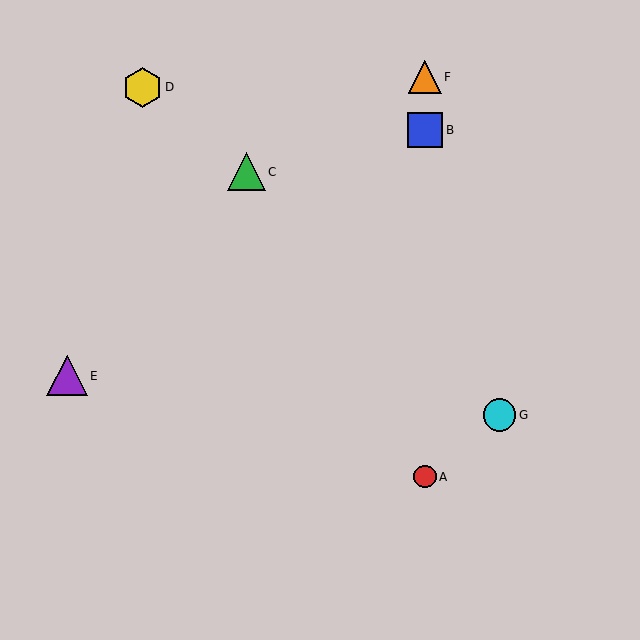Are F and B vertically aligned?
Yes, both are at x≈425.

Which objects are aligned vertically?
Objects A, B, F are aligned vertically.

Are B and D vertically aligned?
No, B is at x≈425 and D is at x≈143.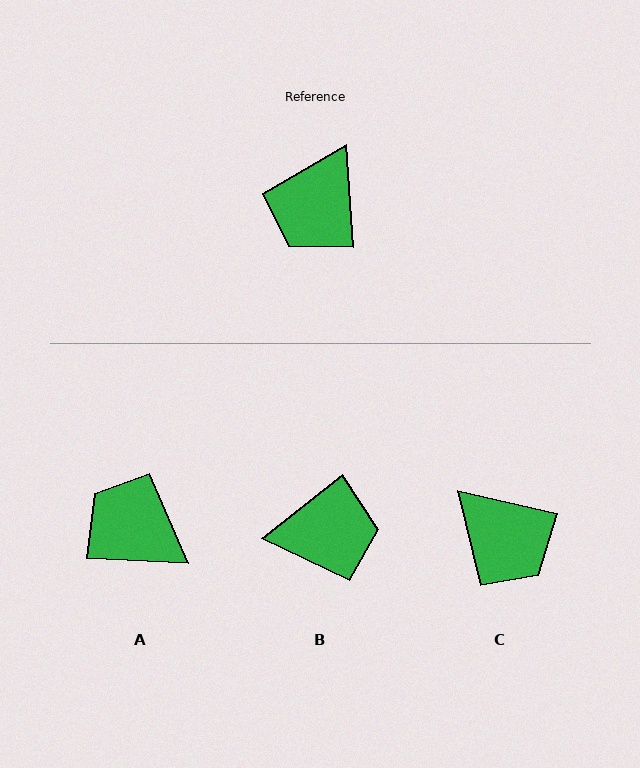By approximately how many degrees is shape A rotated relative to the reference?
Approximately 96 degrees clockwise.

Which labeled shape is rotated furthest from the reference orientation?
B, about 124 degrees away.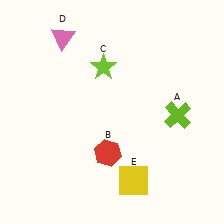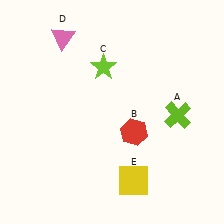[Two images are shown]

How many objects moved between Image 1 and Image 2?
1 object moved between the two images.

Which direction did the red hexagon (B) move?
The red hexagon (B) moved right.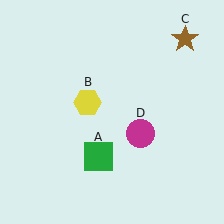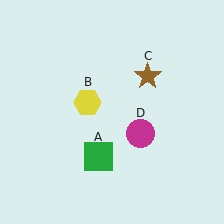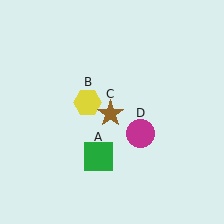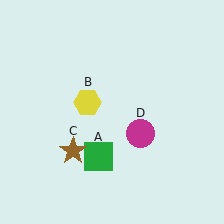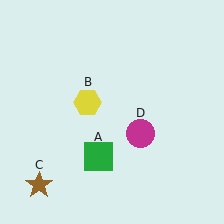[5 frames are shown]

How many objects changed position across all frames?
1 object changed position: brown star (object C).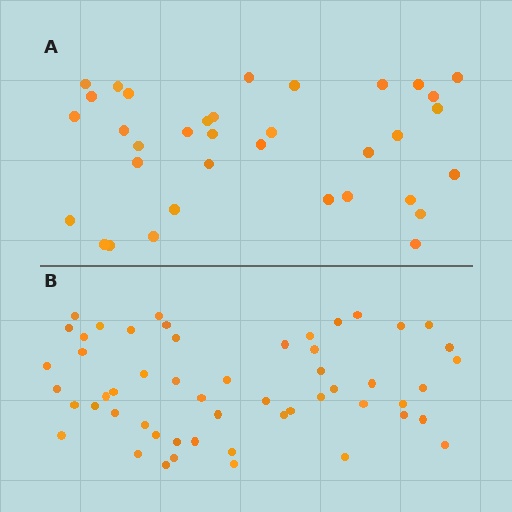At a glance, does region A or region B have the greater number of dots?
Region B (the bottom region) has more dots.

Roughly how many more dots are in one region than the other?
Region B has approximately 20 more dots than region A.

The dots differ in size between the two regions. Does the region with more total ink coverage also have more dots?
No. Region A has more total ink coverage because its dots are larger, but region B actually contains more individual dots. Total area can be misleading — the number of items is what matters here.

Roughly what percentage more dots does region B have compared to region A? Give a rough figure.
About 55% more.